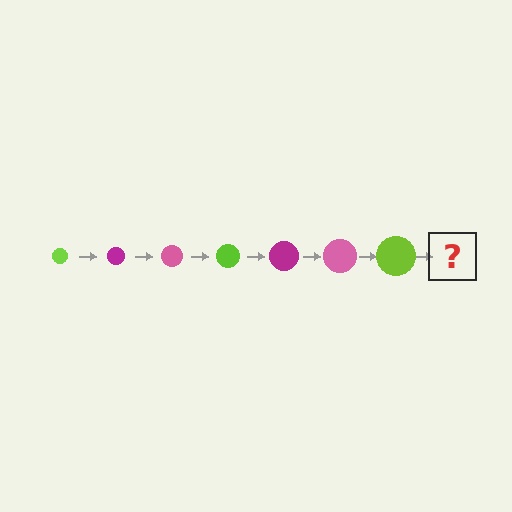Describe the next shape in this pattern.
It should be a magenta circle, larger than the previous one.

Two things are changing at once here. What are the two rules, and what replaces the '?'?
The two rules are that the circle grows larger each step and the color cycles through lime, magenta, and pink. The '?' should be a magenta circle, larger than the previous one.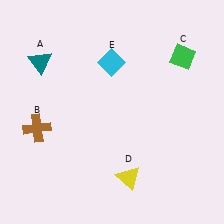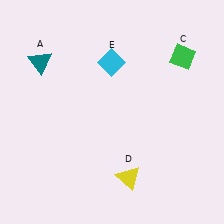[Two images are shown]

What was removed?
The brown cross (B) was removed in Image 2.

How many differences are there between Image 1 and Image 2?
There is 1 difference between the two images.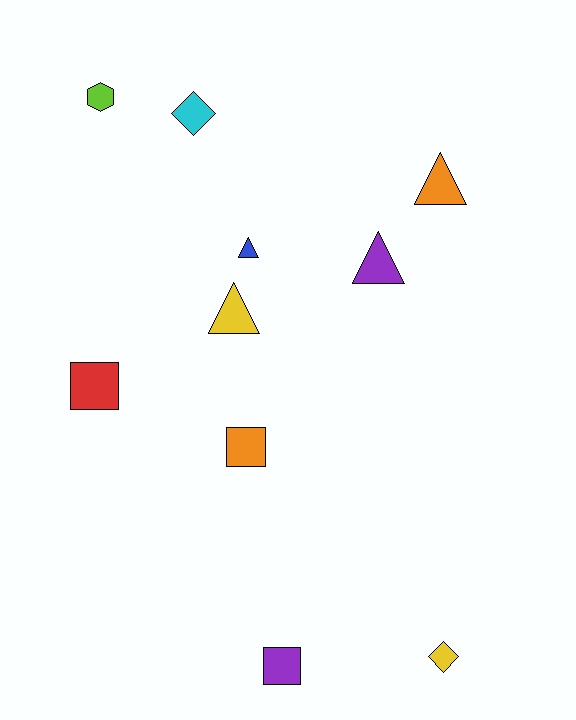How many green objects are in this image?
There are no green objects.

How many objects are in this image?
There are 10 objects.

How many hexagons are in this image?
There is 1 hexagon.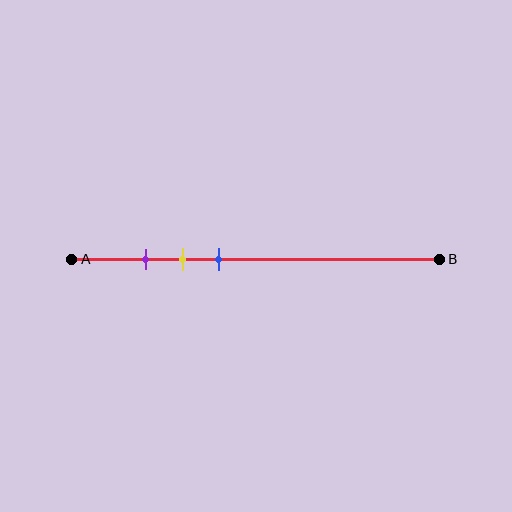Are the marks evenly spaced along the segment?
Yes, the marks are approximately evenly spaced.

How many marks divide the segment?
There are 3 marks dividing the segment.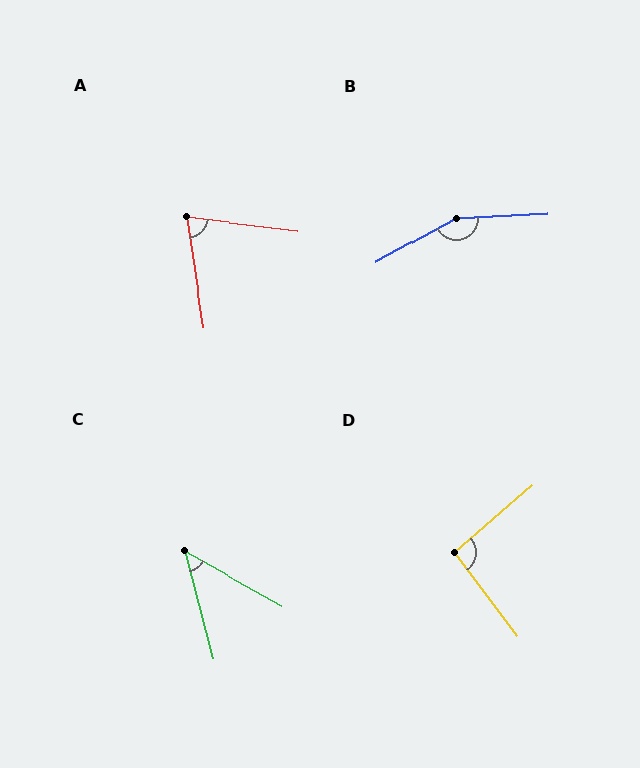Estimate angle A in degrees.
Approximately 74 degrees.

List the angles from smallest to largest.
C (46°), A (74°), D (94°), B (154°).